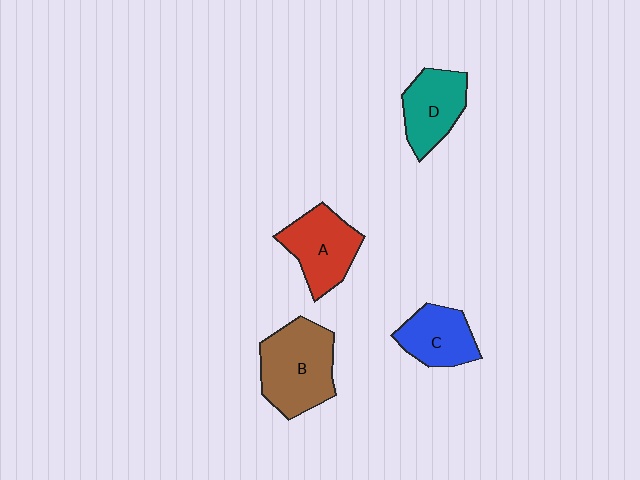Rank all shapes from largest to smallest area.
From largest to smallest: B (brown), A (red), D (teal), C (blue).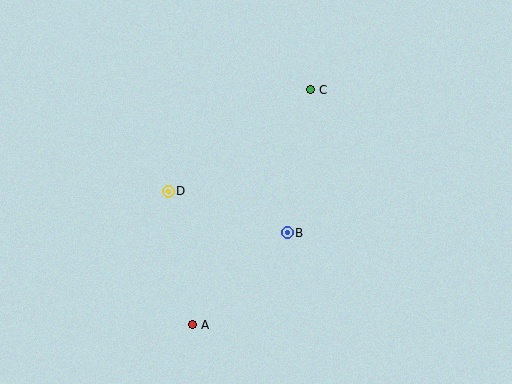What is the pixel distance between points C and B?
The distance between C and B is 145 pixels.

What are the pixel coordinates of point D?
Point D is at (168, 191).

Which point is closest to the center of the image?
Point B at (287, 233) is closest to the center.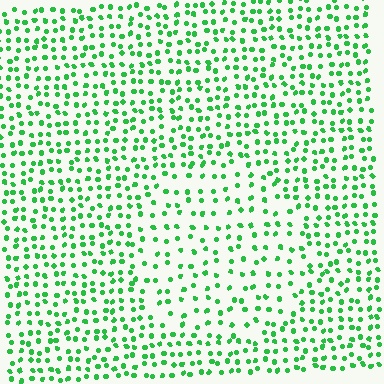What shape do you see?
I see a circle.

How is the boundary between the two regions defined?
The boundary is defined by a change in element density (approximately 1.7x ratio). All elements are the same color, size, and shape.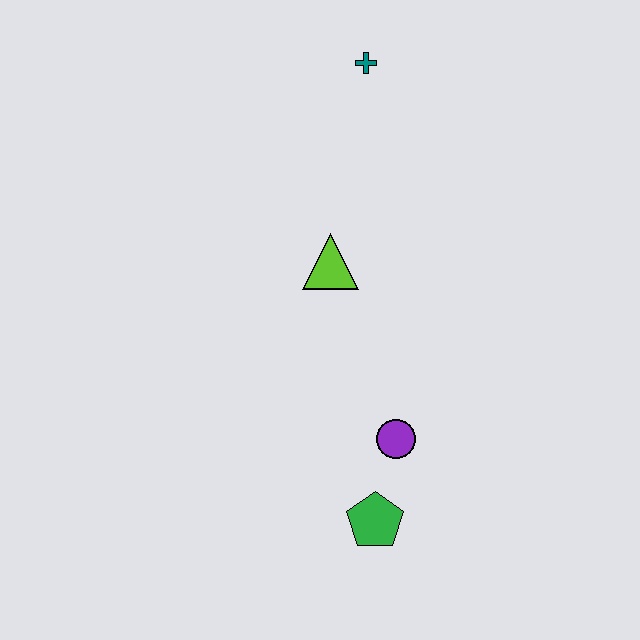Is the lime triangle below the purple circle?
No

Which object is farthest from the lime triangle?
The green pentagon is farthest from the lime triangle.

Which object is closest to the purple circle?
The green pentagon is closest to the purple circle.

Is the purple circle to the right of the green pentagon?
Yes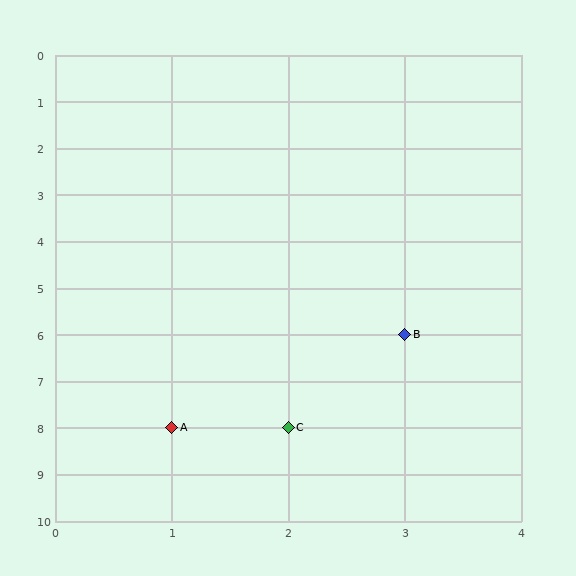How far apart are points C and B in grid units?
Points C and B are 1 column and 2 rows apart (about 2.2 grid units diagonally).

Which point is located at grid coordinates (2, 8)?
Point C is at (2, 8).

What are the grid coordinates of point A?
Point A is at grid coordinates (1, 8).